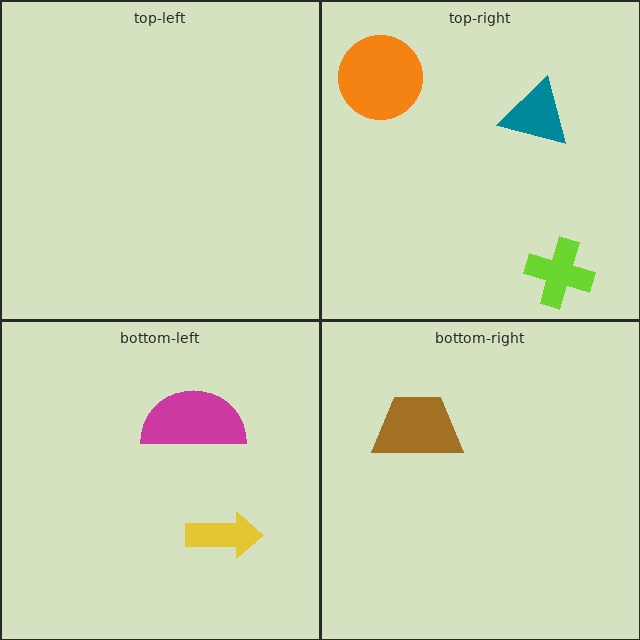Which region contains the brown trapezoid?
The bottom-right region.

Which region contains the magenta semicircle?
The bottom-left region.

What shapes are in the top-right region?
The orange circle, the teal triangle, the lime cross.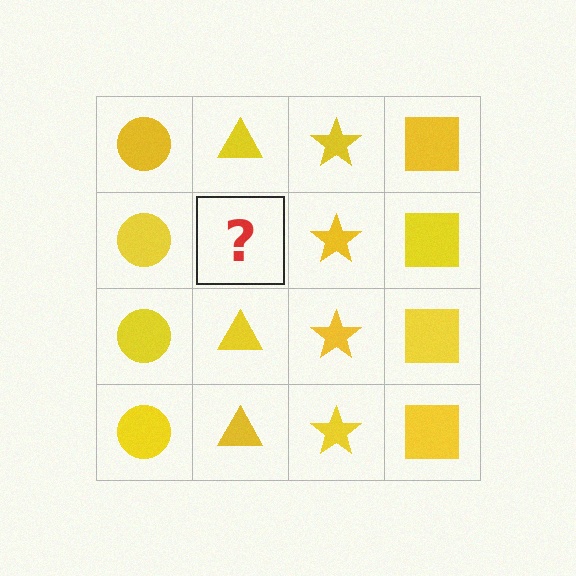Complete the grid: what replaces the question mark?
The question mark should be replaced with a yellow triangle.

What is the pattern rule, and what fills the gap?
The rule is that each column has a consistent shape. The gap should be filled with a yellow triangle.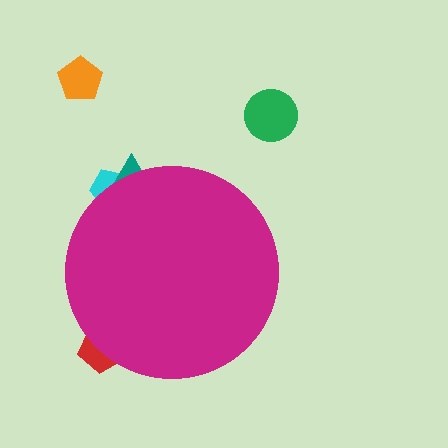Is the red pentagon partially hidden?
Yes, the red pentagon is partially hidden behind the magenta circle.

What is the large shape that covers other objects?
A magenta circle.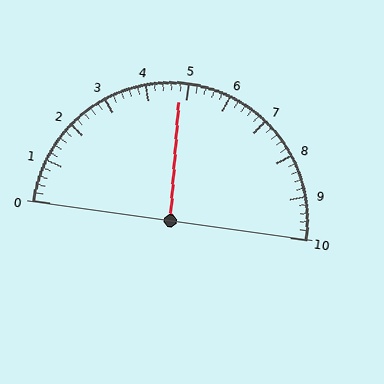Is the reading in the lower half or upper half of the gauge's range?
The reading is in the lower half of the range (0 to 10).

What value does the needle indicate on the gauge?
The needle indicates approximately 4.8.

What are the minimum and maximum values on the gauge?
The gauge ranges from 0 to 10.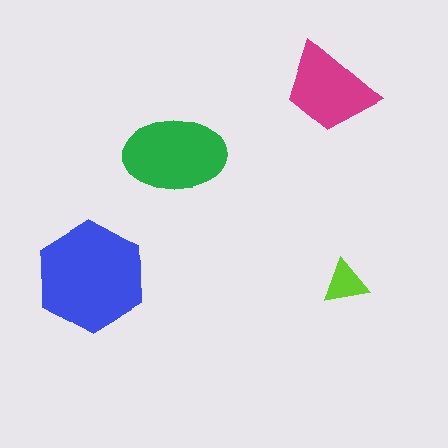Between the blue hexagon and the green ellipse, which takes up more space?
The blue hexagon.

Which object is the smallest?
The lime triangle.